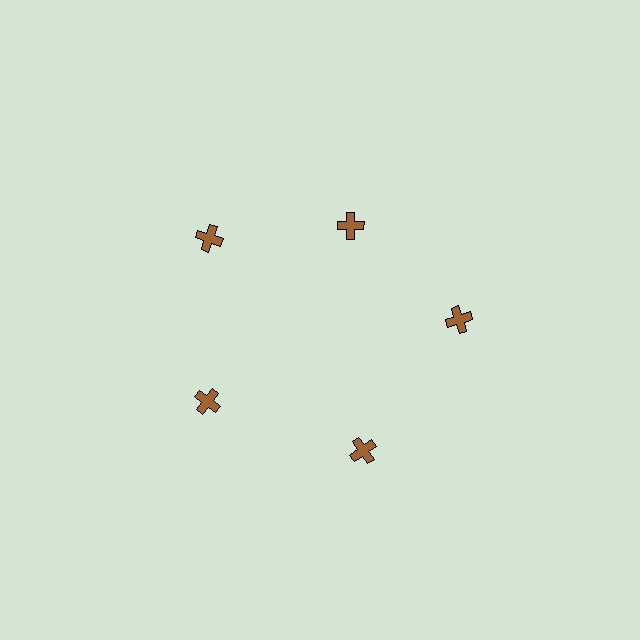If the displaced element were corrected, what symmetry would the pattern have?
It would have 5-fold rotational symmetry — the pattern would map onto itself every 72 degrees.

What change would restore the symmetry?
The symmetry would be restored by moving it outward, back onto the ring so that all 5 crosses sit at equal angles and equal distance from the center.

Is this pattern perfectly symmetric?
No. The 5 brown crosses are arranged in a ring, but one element near the 1 o'clock position is pulled inward toward the center, breaking the 5-fold rotational symmetry.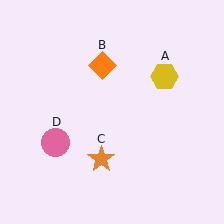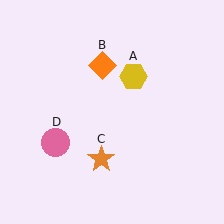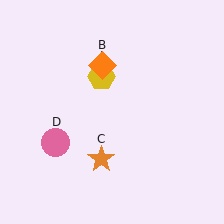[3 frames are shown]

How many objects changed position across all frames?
1 object changed position: yellow hexagon (object A).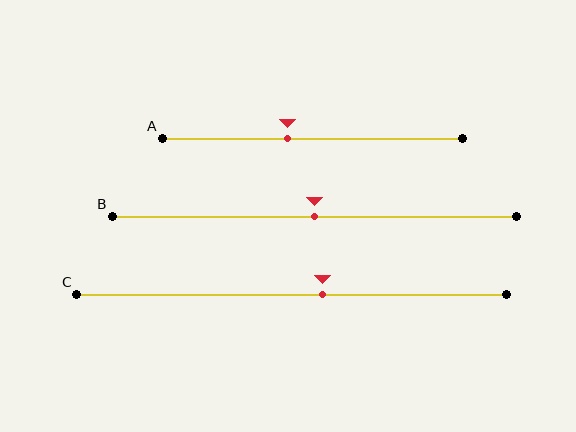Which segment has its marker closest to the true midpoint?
Segment B has its marker closest to the true midpoint.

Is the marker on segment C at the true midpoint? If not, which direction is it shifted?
No, the marker on segment C is shifted to the right by about 7% of the segment length.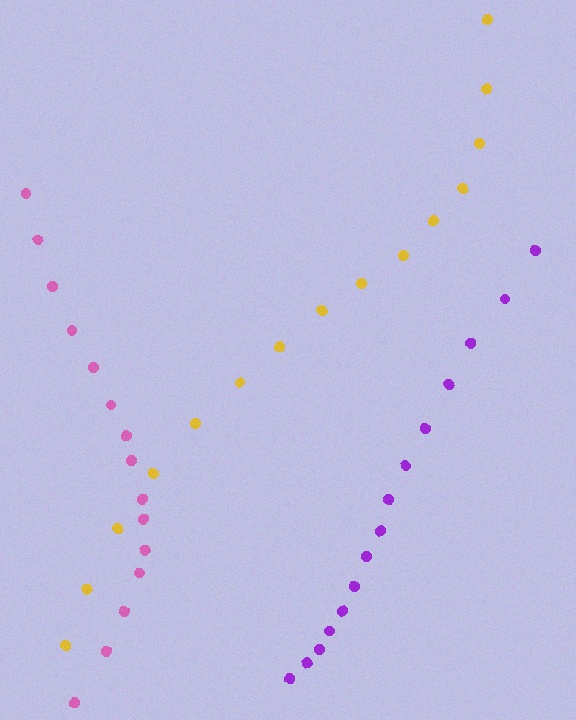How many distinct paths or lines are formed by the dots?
There are 3 distinct paths.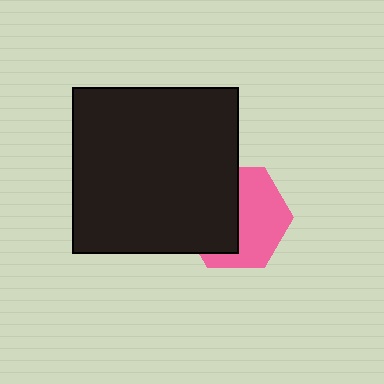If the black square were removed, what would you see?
You would see the complete pink hexagon.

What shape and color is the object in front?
The object in front is a black square.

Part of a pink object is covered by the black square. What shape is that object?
It is a hexagon.